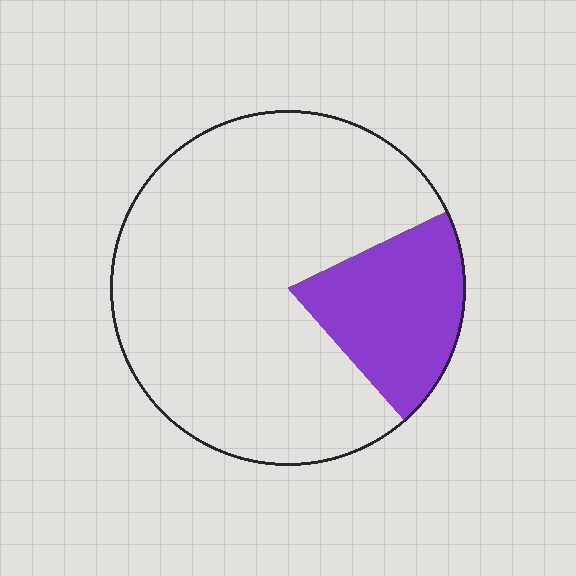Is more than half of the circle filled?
No.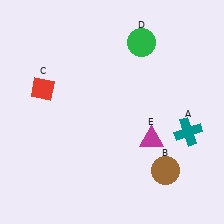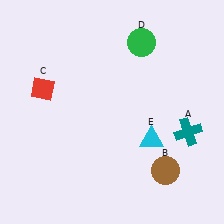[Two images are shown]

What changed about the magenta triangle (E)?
In Image 1, E is magenta. In Image 2, it changed to cyan.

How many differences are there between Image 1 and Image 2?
There is 1 difference between the two images.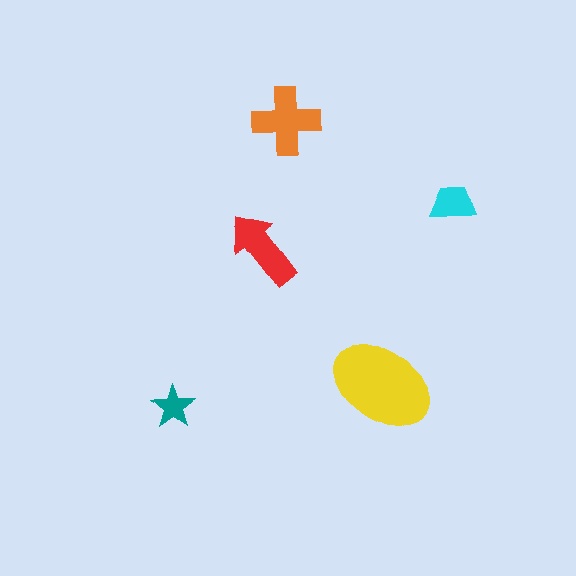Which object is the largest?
The yellow ellipse.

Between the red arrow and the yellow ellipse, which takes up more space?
The yellow ellipse.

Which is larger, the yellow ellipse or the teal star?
The yellow ellipse.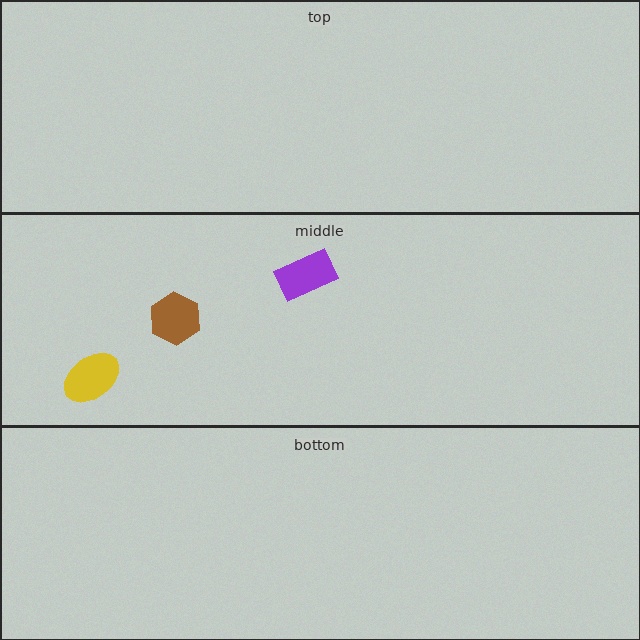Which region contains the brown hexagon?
The middle region.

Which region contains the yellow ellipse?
The middle region.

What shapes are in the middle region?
The brown hexagon, the purple rectangle, the yellow ellipse.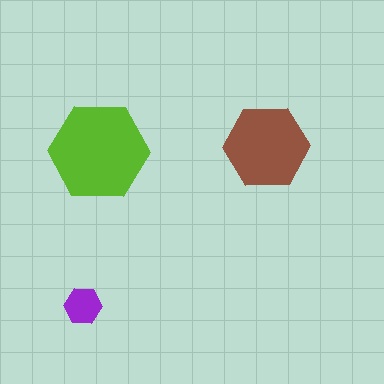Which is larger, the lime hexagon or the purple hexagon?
The lime one.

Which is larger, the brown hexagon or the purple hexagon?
The brown one.